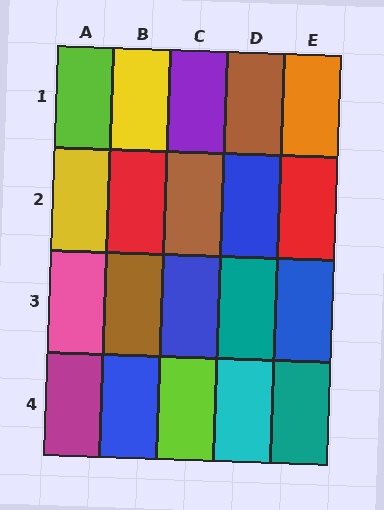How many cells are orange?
1 cell is orange.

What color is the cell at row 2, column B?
Red.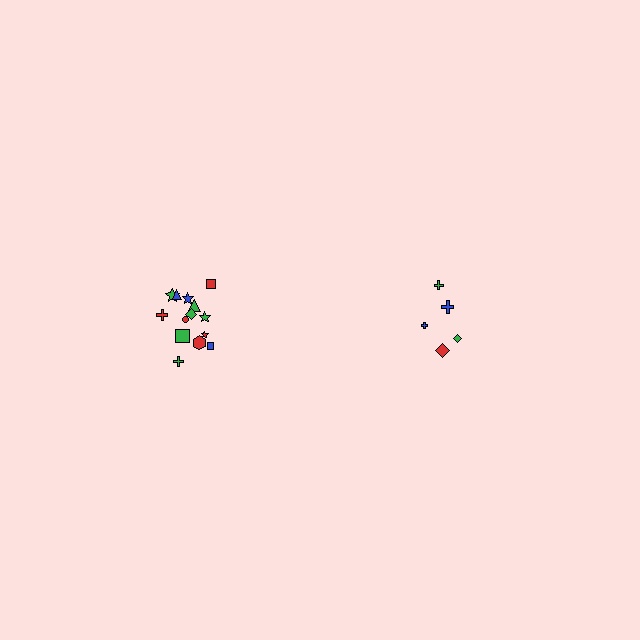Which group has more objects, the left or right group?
The left group.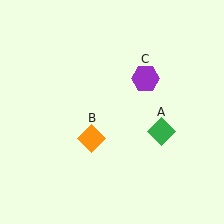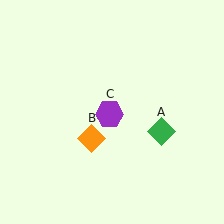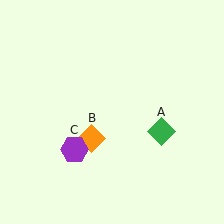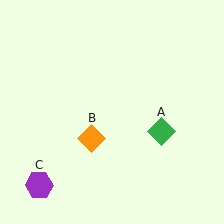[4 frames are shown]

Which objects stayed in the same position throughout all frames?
Green diamond (object A) and orange diamond (object B) remained stationary.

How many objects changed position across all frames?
1 object changed position: purple hexagon (object C).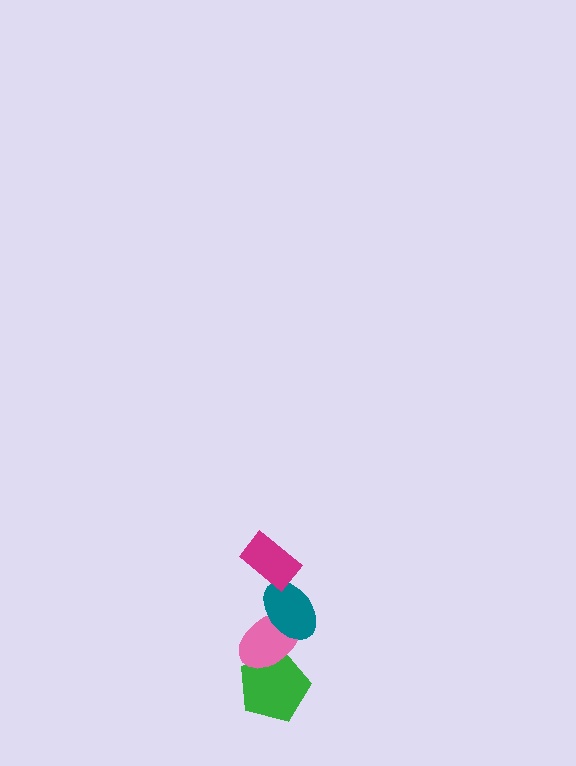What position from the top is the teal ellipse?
The teal ellipse is 2nd from the top.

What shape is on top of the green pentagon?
The pink ellipse is on top of the green pentagon.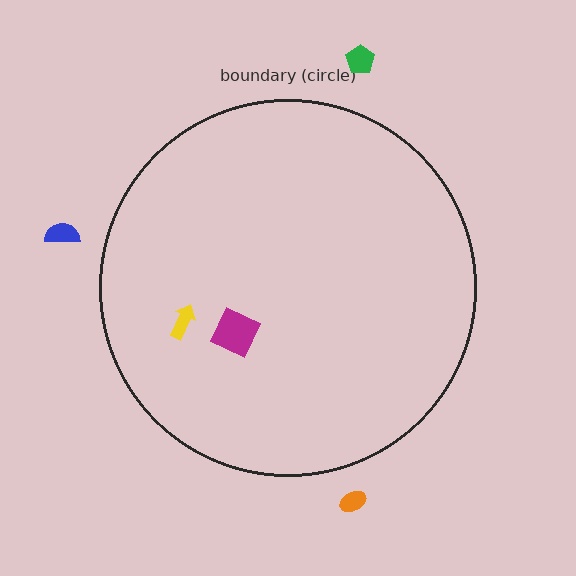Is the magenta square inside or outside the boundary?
Inside.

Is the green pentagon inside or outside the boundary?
Outside.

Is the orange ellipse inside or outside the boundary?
Outside.